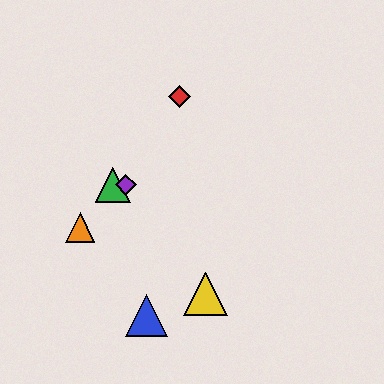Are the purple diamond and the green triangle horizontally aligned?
Yes, both are at y≈185.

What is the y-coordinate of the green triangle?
The green triangle is at y≈185.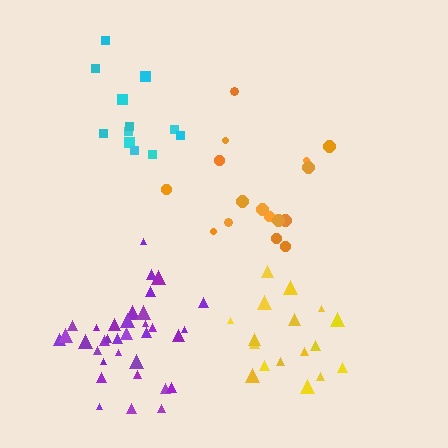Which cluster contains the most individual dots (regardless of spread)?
Purple (34).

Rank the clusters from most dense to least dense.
purple, cyan, yellow, orange.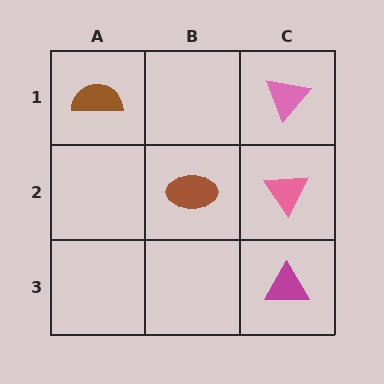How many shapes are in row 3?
1 shape.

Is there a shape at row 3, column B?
No, that cell is empty.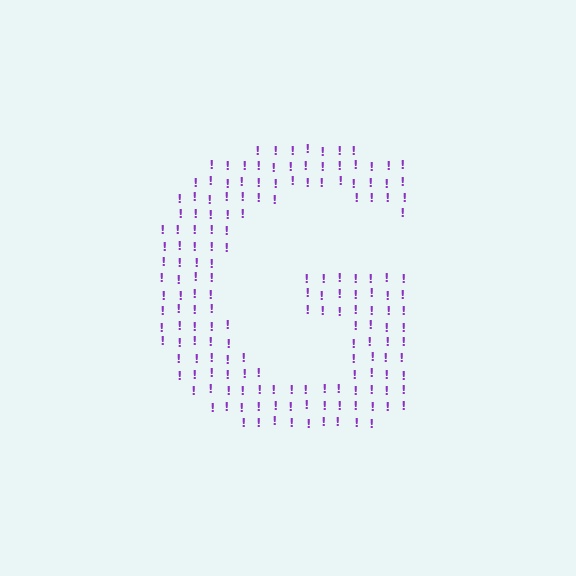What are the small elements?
The small elements are exclamation marks.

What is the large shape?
The large shape is the letter G.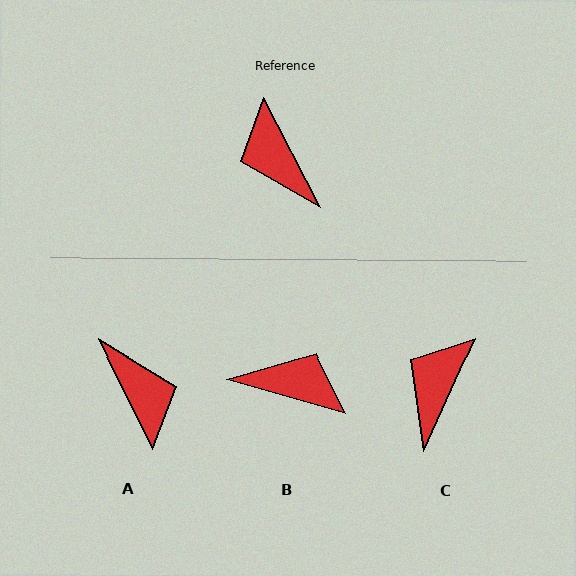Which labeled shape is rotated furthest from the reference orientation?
A, about 179 degrees away.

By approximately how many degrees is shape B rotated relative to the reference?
Approximately 133 degrees clockwise.